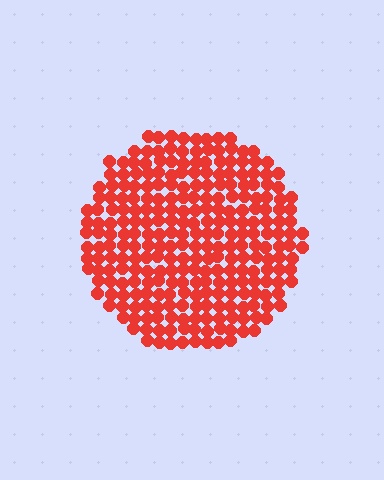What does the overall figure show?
The overall figure shows a circle.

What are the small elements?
The small elements are circles.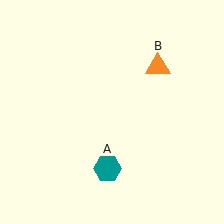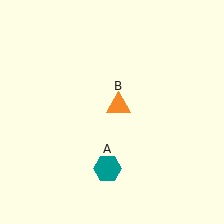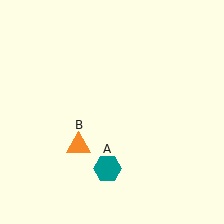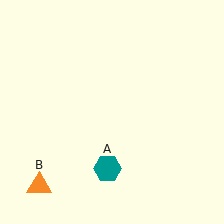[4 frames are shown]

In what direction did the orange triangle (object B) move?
The orange triangle (object B) moved down and to the left.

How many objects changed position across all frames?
1 object changed position: orange triangle (object B).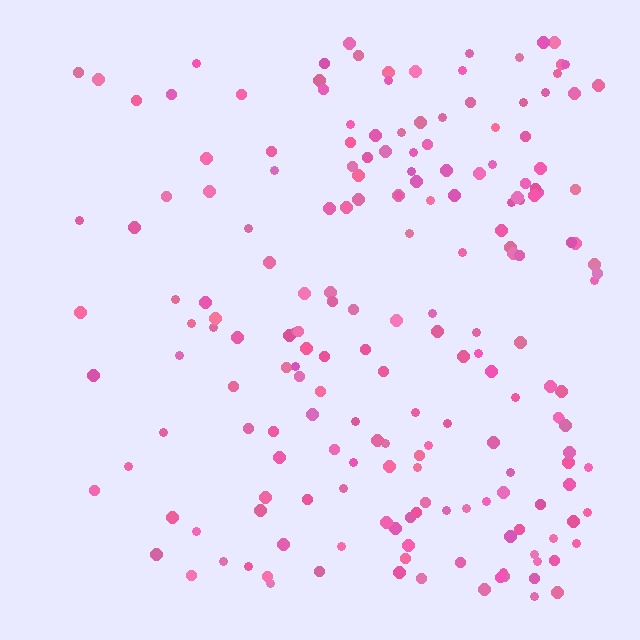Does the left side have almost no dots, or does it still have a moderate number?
Still a moderate number, just noticeably fewer than the right.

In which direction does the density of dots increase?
From left to right, with the right side densest.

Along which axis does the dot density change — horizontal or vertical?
Horizontal.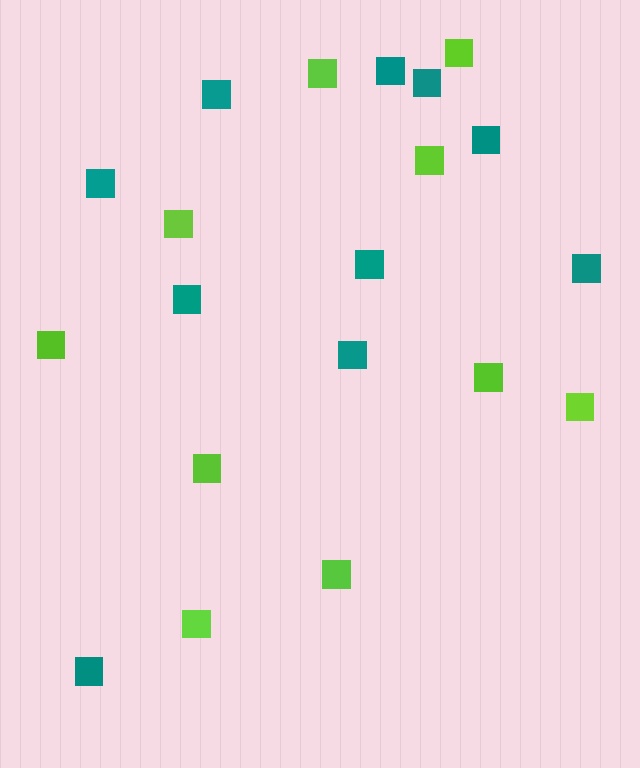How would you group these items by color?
There are 2 groups: one group of lime squares (10) and one group of teal squares (10).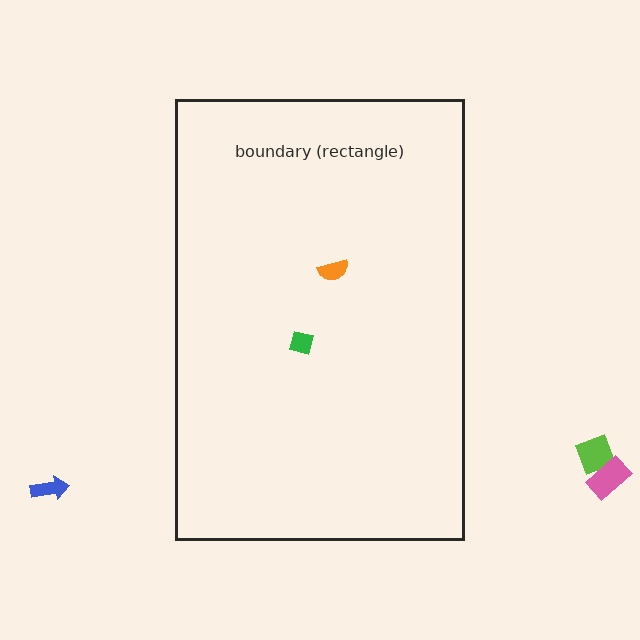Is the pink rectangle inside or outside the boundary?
Outside.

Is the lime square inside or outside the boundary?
Outside.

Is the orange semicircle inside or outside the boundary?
Inside.